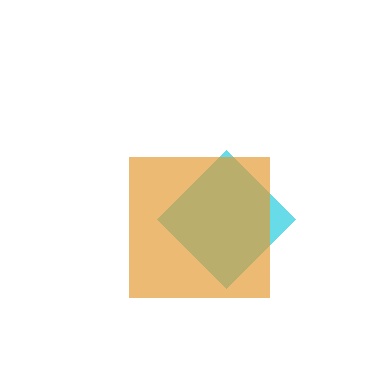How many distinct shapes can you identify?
There are 2 distinct shapes: a cyan diamond, an orange square.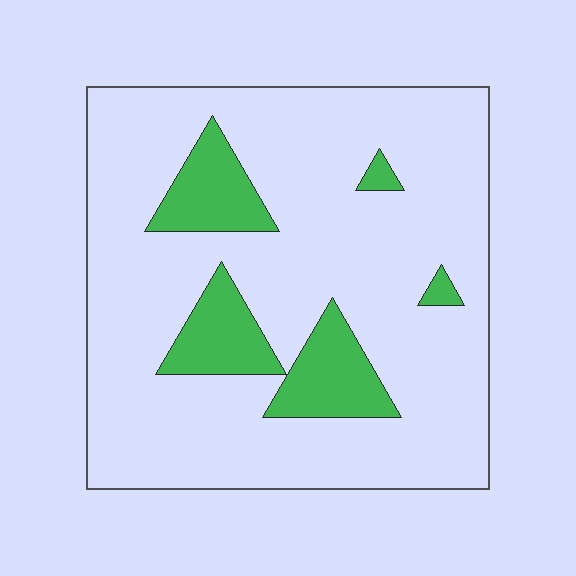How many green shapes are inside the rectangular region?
5.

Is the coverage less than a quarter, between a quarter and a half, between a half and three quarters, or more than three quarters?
Less than a quarter.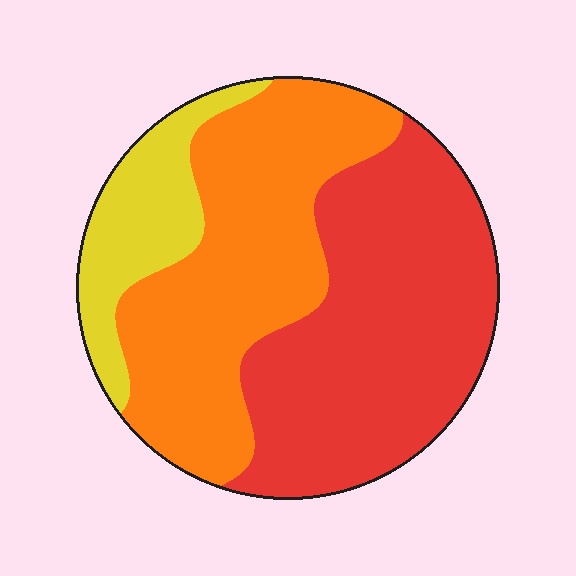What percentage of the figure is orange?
Orange takes up about two fifths (2/5) of the figure.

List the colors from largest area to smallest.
From largest to smallest: red, orange, yellow.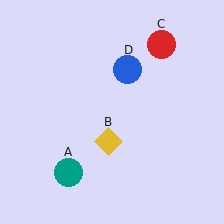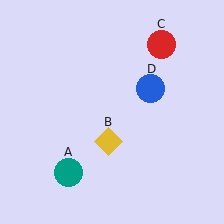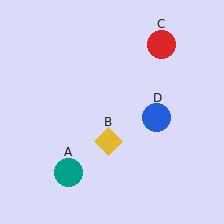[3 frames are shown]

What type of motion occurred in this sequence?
The blue circle (object D) rotated clockwise around the center of the scene.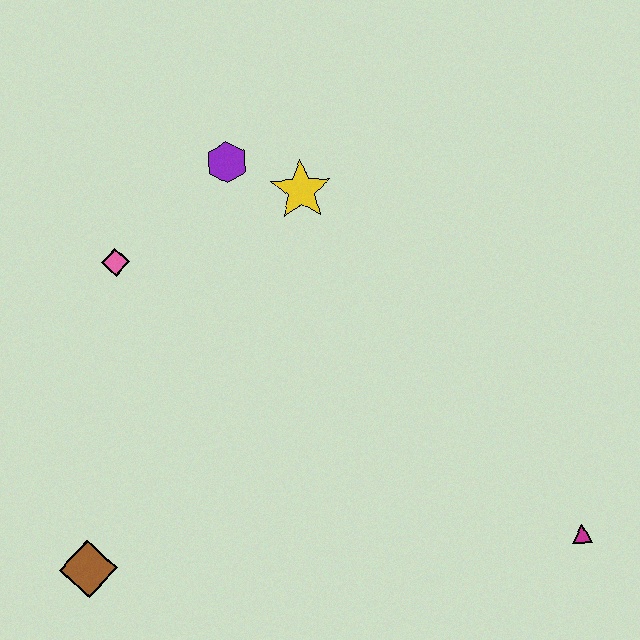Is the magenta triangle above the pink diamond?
No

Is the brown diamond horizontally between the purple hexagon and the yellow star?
No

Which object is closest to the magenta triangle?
The yellow star is closest to the magenta triangle.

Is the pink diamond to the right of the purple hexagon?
No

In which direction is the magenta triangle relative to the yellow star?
The magenta triangle is below the yellow star.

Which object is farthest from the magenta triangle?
The pink diamond is farthest from the magenta triangle.